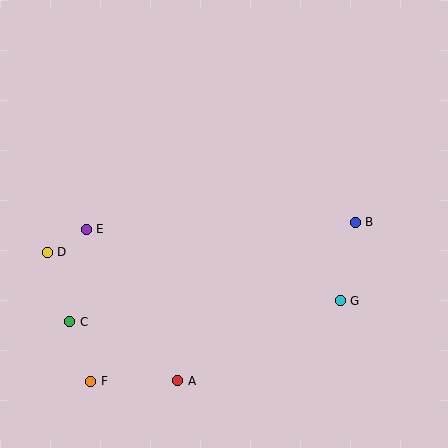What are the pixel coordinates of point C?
Point C is at (70, 322).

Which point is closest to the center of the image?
Point B at (355, 222) is closest to the center.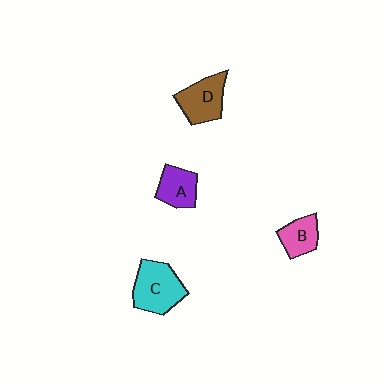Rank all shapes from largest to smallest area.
From largest to smallest: C (cyan), D (brown), A (purple), B (pink).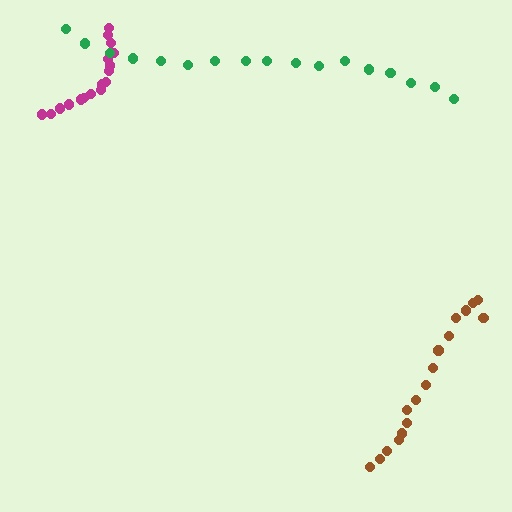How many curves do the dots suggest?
There are 3 distinct paths.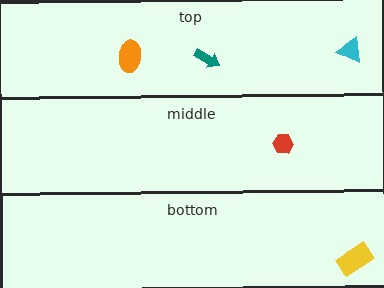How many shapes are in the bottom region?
1.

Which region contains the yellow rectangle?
The bottom region.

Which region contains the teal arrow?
The top region.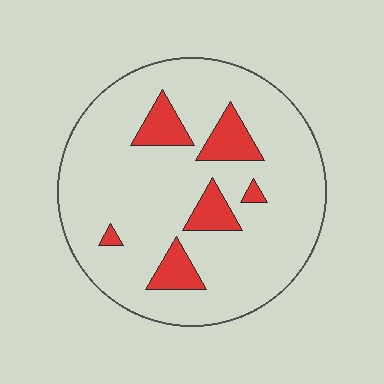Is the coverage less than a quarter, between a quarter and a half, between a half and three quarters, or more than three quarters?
Less than a quarter.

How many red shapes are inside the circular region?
6.